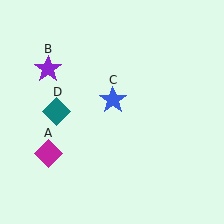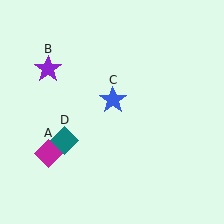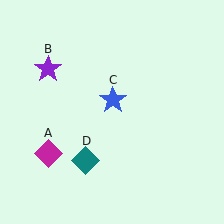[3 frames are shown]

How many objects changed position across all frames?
1 object changed position: teal diamond (object D).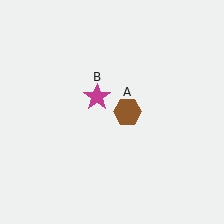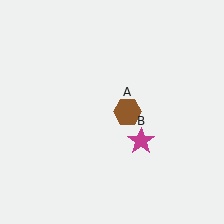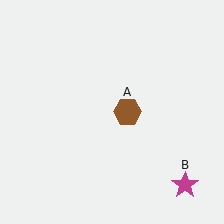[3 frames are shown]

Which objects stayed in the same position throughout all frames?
Brown hexagon (object A) remained stationary.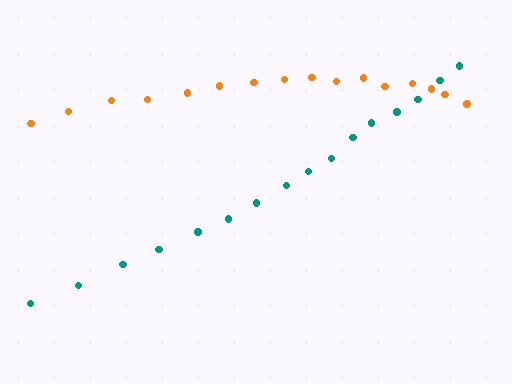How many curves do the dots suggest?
There are 2 distinct paths.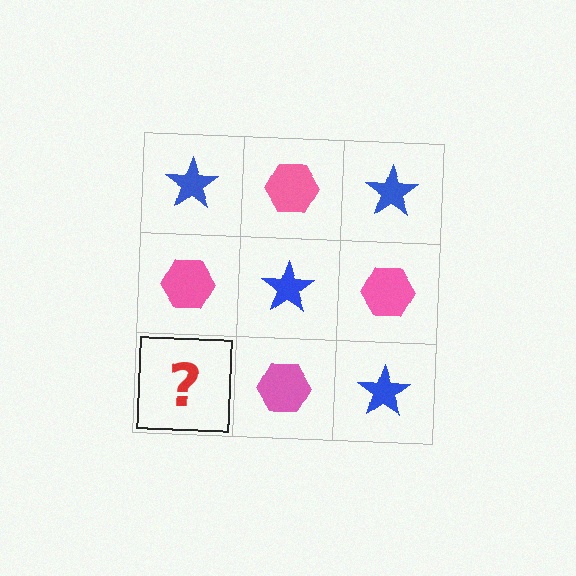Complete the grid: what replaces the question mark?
The question mark should be replaced with a blue star.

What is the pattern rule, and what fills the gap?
The rule is that it alternates blue star and pink hexagon in a checkerboard pattern. The gap should be filled with a blue star.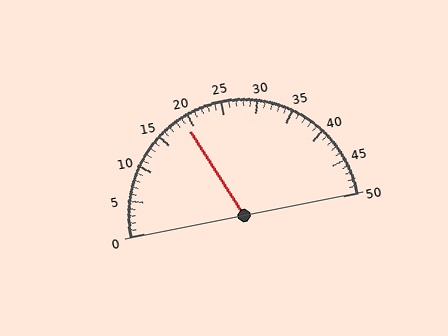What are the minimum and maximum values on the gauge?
The gauge ranges from 0 to 50.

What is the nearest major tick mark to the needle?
The nearest major tick mark is 20.